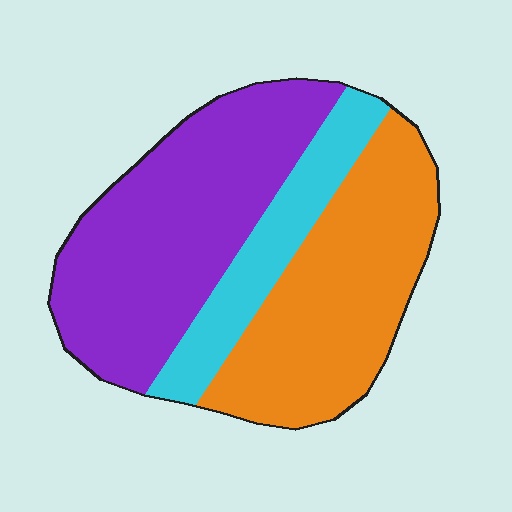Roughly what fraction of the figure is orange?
Orange takes up about three eighths (3/8) of the figure.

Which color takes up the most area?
Purple, at roughly 45%.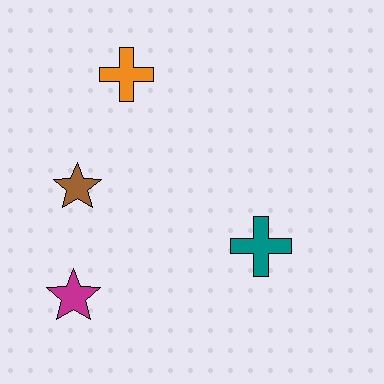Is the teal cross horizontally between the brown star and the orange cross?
No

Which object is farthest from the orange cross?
The magenta star is farthest from the orange cross.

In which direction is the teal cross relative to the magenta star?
The teal cross is to the right of the magenta star.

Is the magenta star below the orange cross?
Yes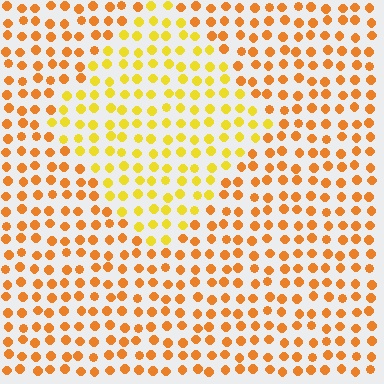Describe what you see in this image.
The image is filled with small orange elements in a uniform arrangement. A diamond-shaped region is visible where the elements are tinted to a slightly different hue, forming a subtle color boundary.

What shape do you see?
I see a diamond.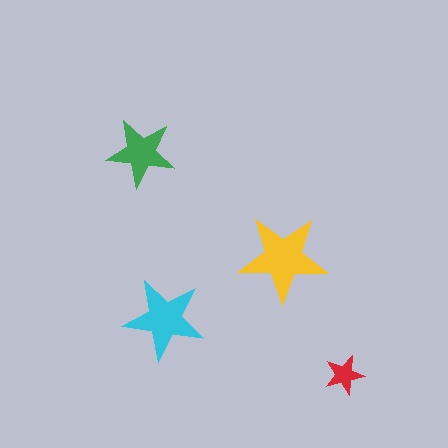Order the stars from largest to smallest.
the yellow one, the cyan one, the green one, the red one.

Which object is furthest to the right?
The red star is rightmost.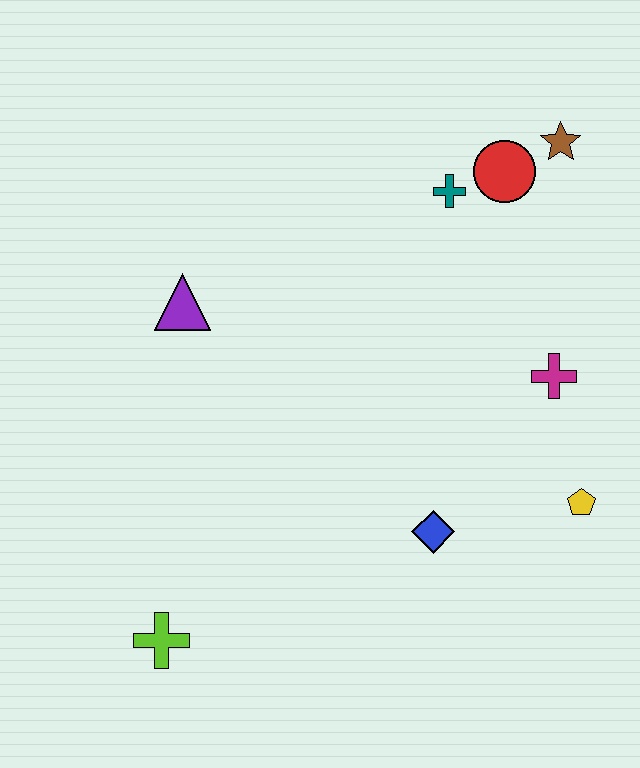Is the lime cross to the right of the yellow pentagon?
No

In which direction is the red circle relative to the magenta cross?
The red circle is above the magenta cross.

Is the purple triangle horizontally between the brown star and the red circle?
No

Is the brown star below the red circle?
No